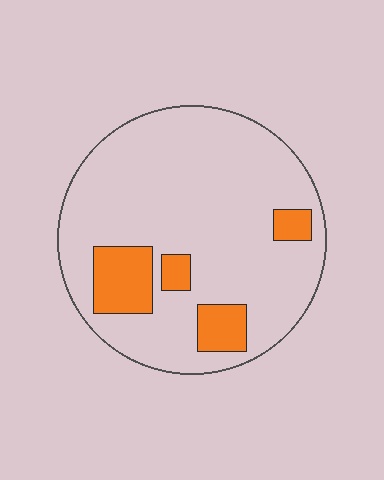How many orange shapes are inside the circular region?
4.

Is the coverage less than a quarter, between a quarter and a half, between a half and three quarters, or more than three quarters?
Less than a quarter.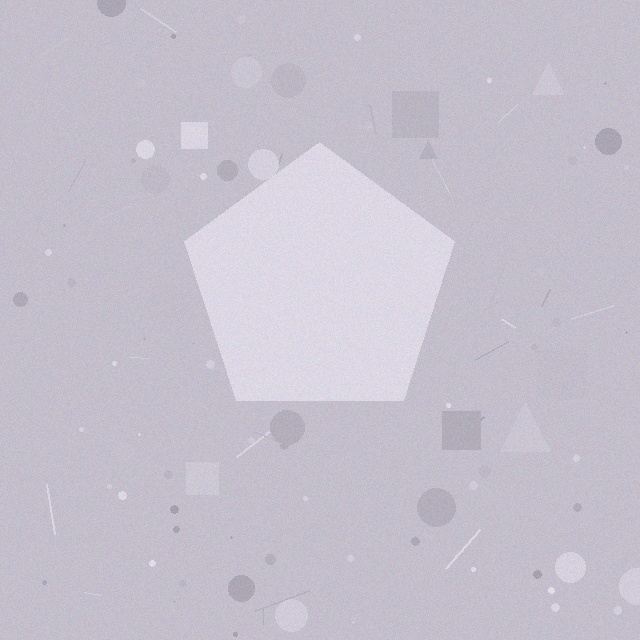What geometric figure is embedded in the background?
A pentagon is embedded in the background.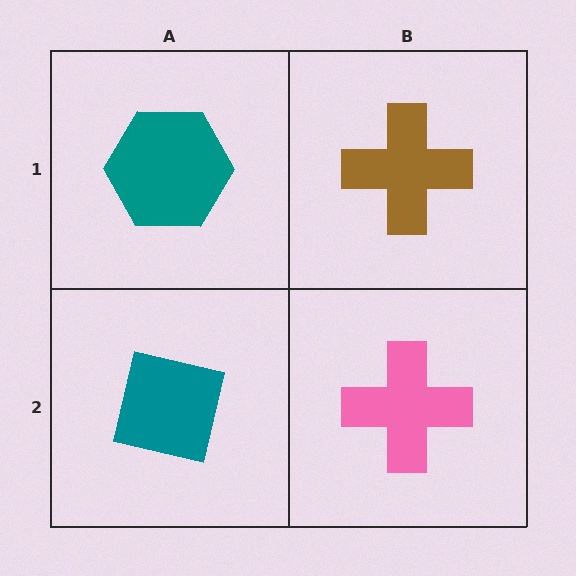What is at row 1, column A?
A teal hexagon.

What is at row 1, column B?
A brown cross.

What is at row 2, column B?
A pink cross.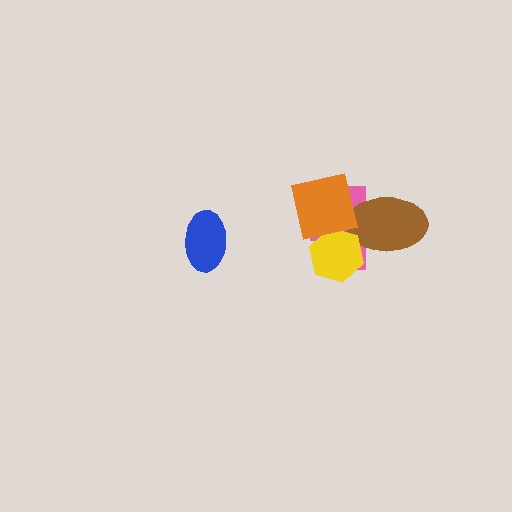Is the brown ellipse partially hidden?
Yes, it is partially covered by another shape.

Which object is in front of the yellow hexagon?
The orange square is in front of the yellow hexagon.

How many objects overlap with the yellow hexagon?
3 objects overlap with the yellow hexagon.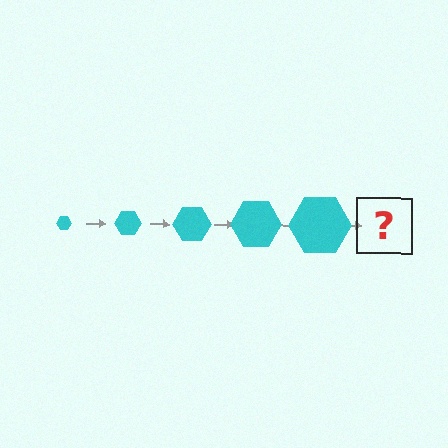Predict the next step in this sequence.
The next step is a cyan hexagon, larger than the previous one.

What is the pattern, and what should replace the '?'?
The pattern is that the hexagon gets progressively larger each step. The '?' should be a cyan hexagon, larger than the previous one.